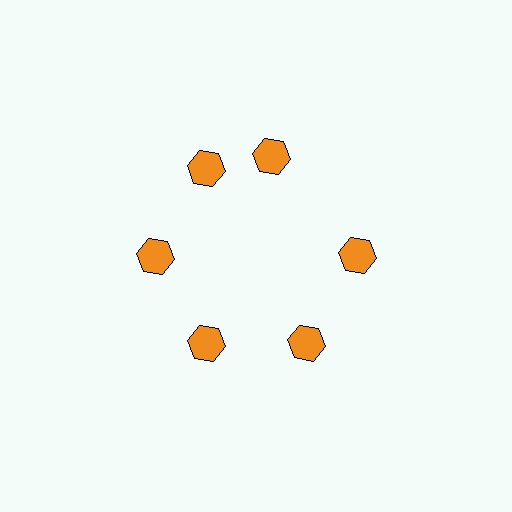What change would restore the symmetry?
The symmetry would be restored by rotating it back into even spacing with its neighbors so that all 6 hexagons sit at equal angles and equal distance from the center.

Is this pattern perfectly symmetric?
No. The 6 orange hexagons are arranged in a ring, but one element near the 1 o'clock position is rotated out of alignment along the ring, breaking the 6-fold rotational symmetry.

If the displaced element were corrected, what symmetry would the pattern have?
It would have 6-fold rotational symmetry — the pattern would map onto itself every 60 degrees.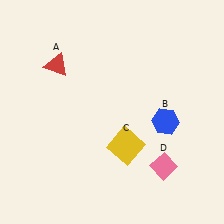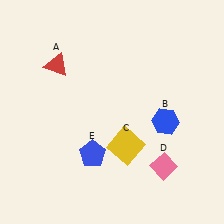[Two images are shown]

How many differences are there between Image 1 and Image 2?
There is 1 difference between the two images.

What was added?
A blue pentagon (E) was added in Image 2.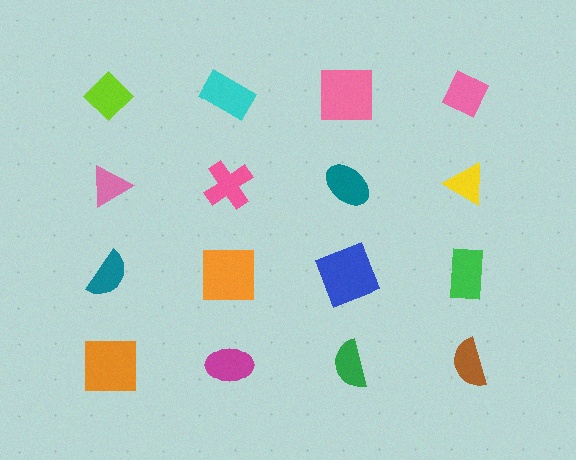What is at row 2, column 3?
A teal ellipse.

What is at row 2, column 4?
A yellow triangle.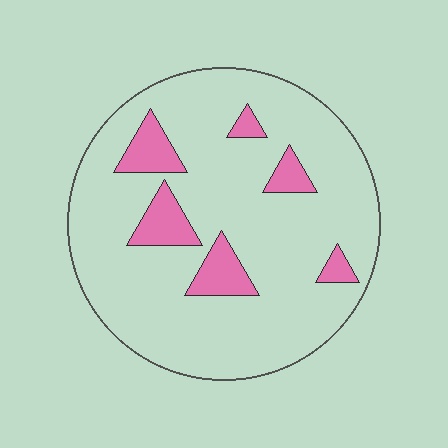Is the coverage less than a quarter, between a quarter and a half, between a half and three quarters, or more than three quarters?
Less than a quarter.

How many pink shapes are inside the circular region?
6.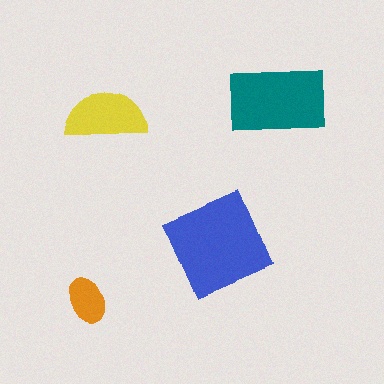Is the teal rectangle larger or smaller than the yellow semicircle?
Larger.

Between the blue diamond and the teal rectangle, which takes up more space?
The blue diamond.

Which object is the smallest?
The orange ellipse.